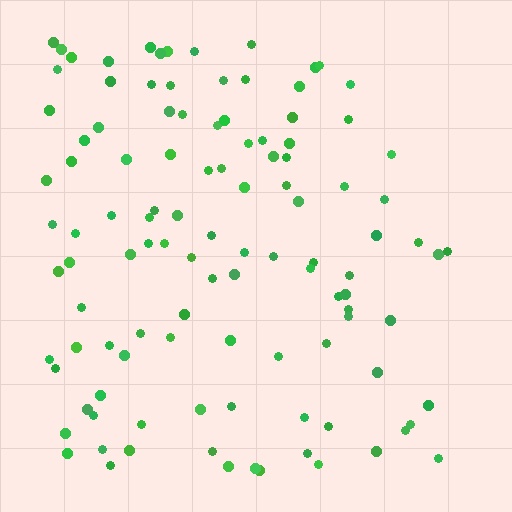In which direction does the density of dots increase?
From right to left, with the left side densest.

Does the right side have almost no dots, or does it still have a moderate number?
Still a moderate number, just noticeably fewer than the left.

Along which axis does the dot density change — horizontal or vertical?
Horizontal.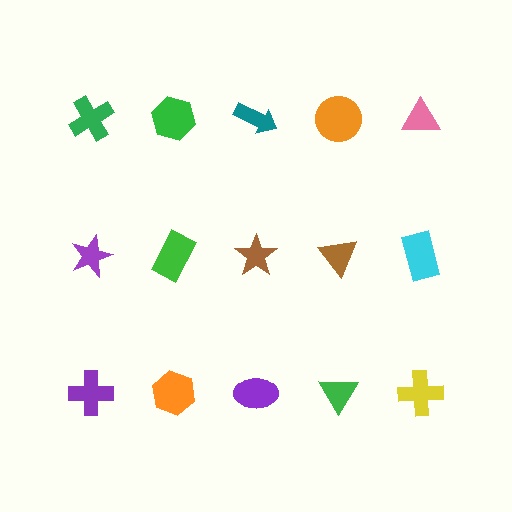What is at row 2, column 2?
A green rectangle.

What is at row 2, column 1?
A purple star.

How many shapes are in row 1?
5 shapes.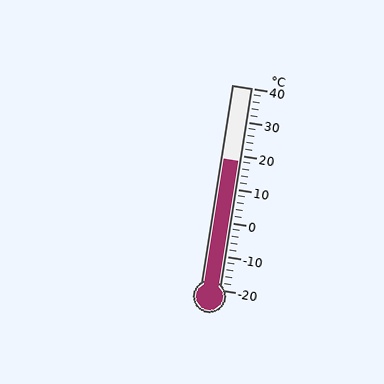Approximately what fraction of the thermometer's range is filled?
The thermometer is filled to approximately 65% of its range.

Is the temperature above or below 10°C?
The temperature is above 10°C.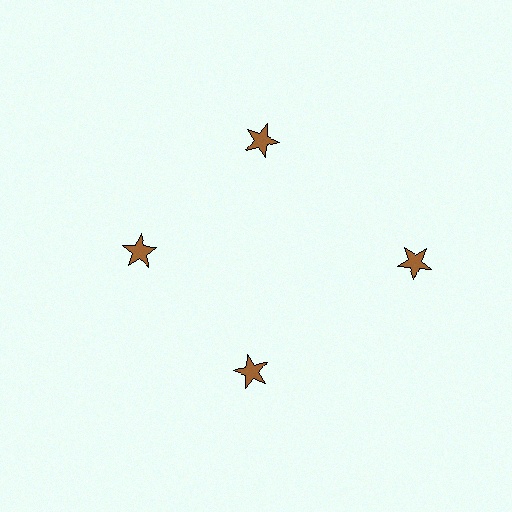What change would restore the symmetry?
The symmetry would be restored by moving it inward, back onto the ring so that all 4 stars sit at equal angles and equal distance from the center.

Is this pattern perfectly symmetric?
No. The 4 brown stars are arranged in a ring, but one element near the 3 o'clock position is pushed outward from the center, breaking the 4-fold rotational symmetry.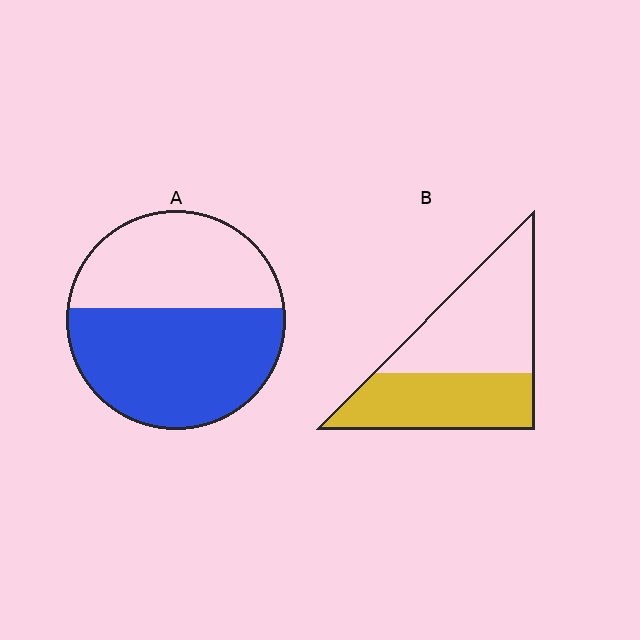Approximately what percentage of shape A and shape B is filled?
A is approximately 55% and B is approximately 45%.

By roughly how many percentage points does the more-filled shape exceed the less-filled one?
By roughly 10 percentage points (A over B).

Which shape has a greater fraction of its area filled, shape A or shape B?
Shape A.